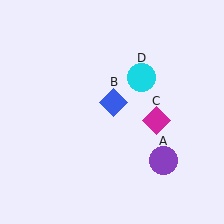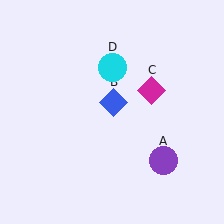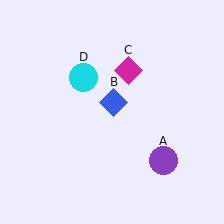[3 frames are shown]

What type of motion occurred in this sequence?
The magenta diamond (object C), cyan circle (object D) rotated counterclockwise around the center of the scene.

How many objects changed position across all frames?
2 objects changed position: magenta diamond (object C), cyan circle (object D).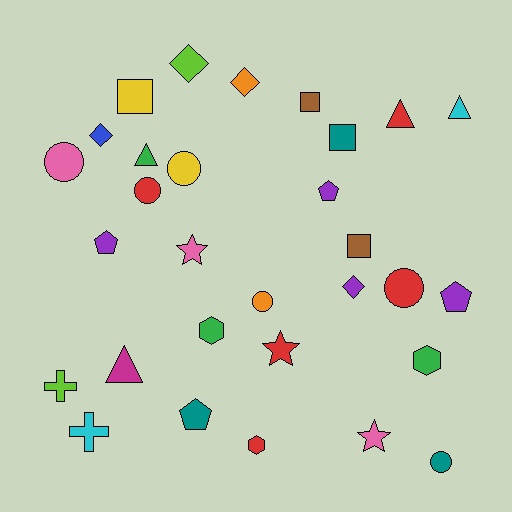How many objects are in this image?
There are 30 objects.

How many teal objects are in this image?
There are 3 teal objects.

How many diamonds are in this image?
There are 4 diamonds.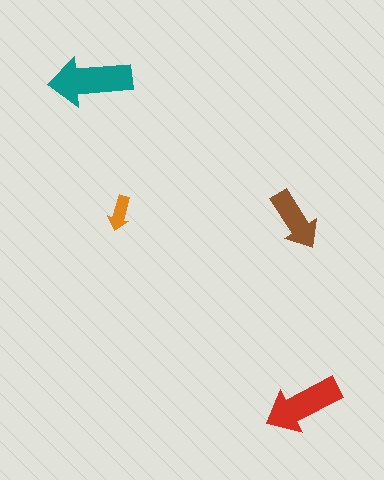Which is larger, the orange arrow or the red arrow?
The red one.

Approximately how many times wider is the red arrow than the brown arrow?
About 1.5 times wider.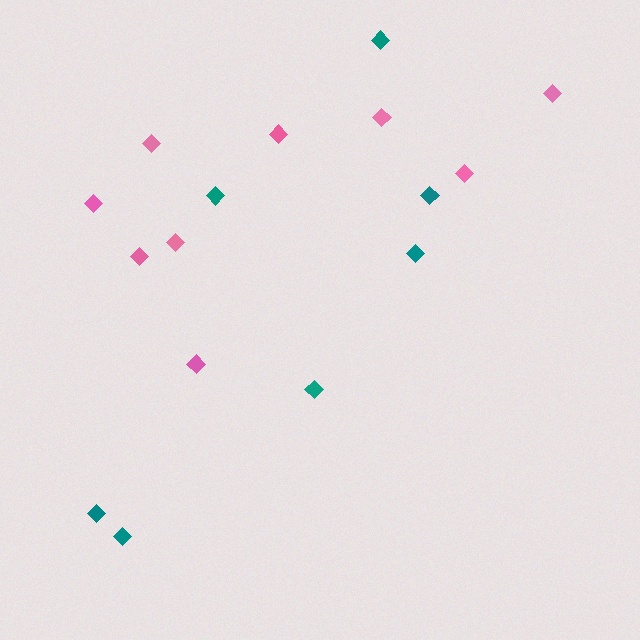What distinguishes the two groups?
There are 2 groups: one group of pink diamonds (9) and one group of teal diamonds (7).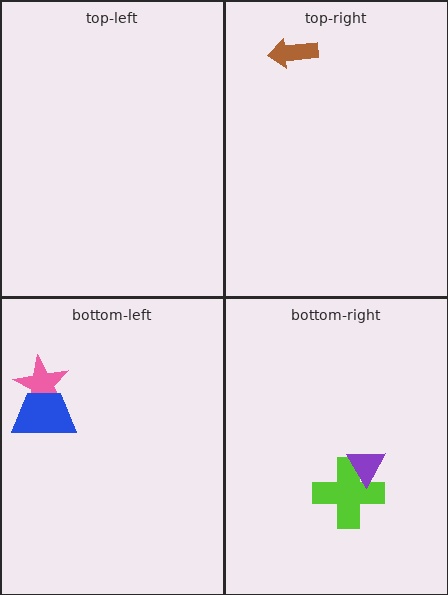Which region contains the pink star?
The bottom-left region.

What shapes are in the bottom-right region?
The lime cross, the purple triangle.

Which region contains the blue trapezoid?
The bottom-left region.